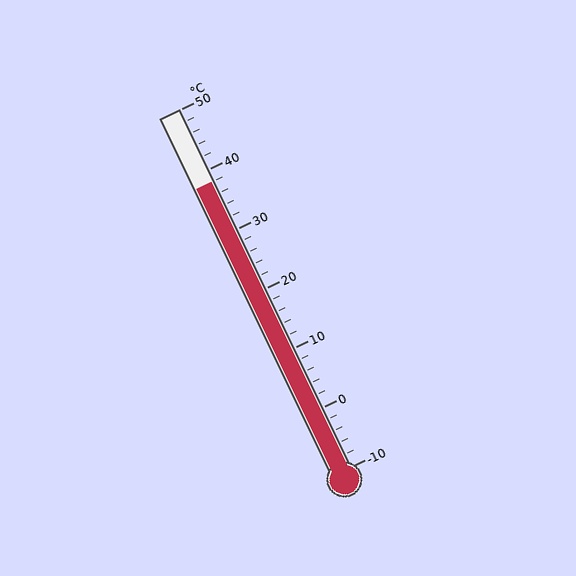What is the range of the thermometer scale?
The thermometer scale ranges from -10°C to 50°C.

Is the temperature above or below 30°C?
The temperature is above 30°C.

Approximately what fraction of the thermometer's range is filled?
The thermometer is filled to approximately 80% of its range.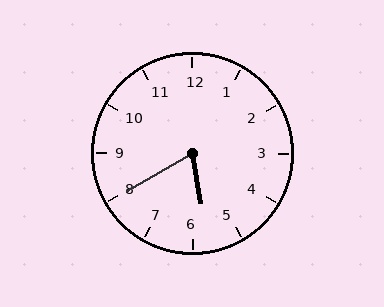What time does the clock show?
5:40.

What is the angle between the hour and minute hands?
Approximately 70 degrees.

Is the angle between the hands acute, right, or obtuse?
It is acute.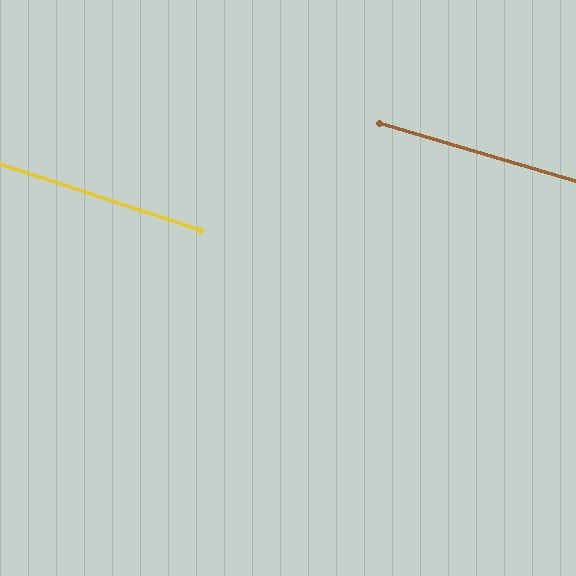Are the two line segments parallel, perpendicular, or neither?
Parallel — their directions differ by only 1.8°.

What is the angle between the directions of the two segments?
Approximately 2 degrees.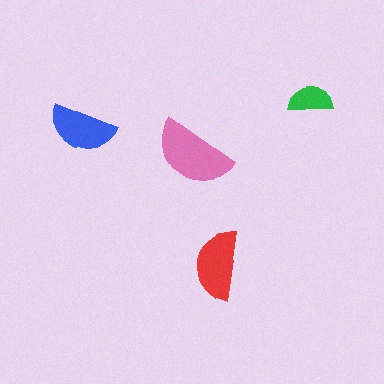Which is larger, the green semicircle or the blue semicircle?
The blue one.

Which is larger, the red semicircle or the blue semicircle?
The red one.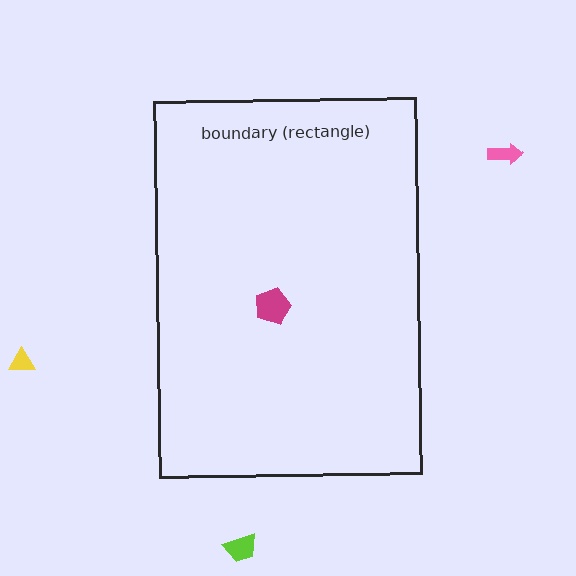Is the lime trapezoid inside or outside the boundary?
Outside.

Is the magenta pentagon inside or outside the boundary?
Inside.